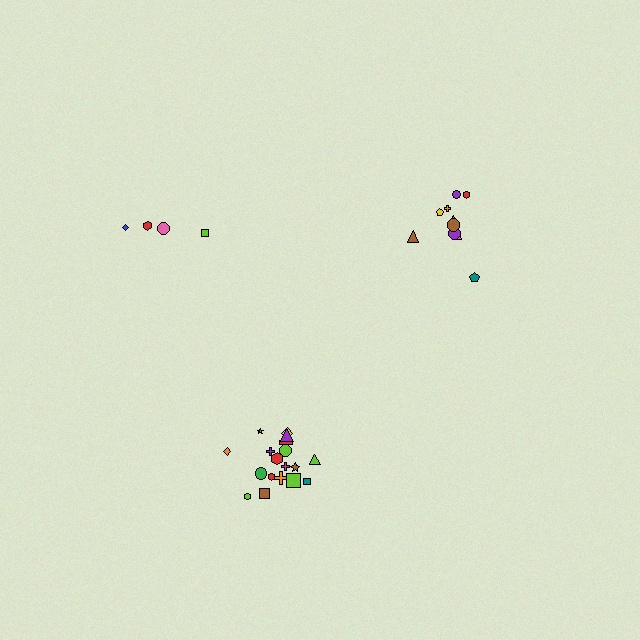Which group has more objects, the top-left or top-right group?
The top-right group.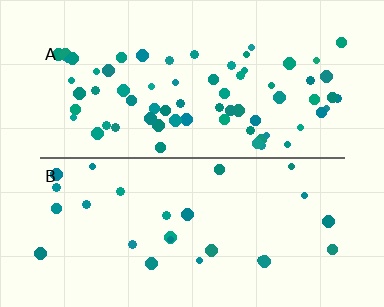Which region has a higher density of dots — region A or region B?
A (the top).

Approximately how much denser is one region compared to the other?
Approximately 2.5× — region A over region B.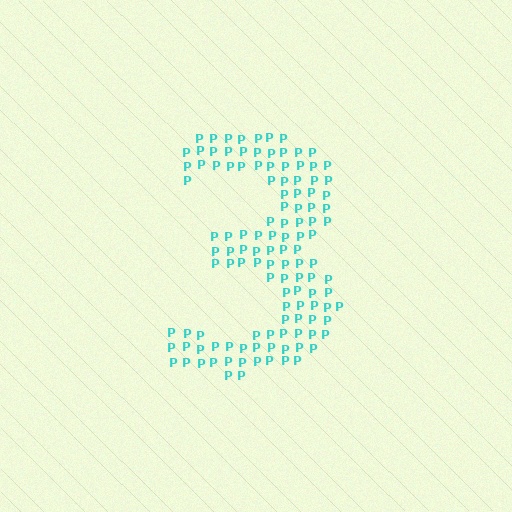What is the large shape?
The large shape is the digit 3.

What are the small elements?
The small elements are letter P's.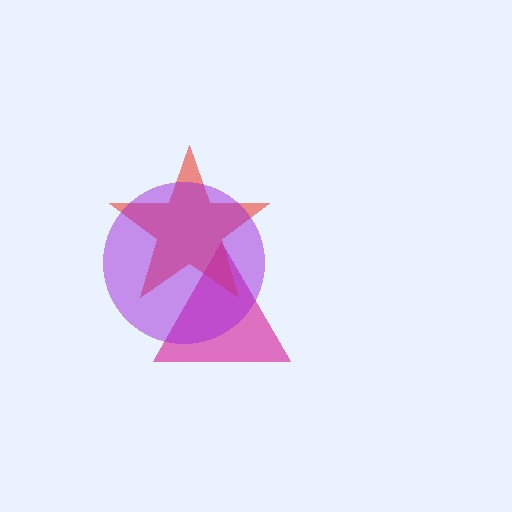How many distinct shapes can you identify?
There are 3 distinct shapes: a magenta triangle, a red star, a purple circle.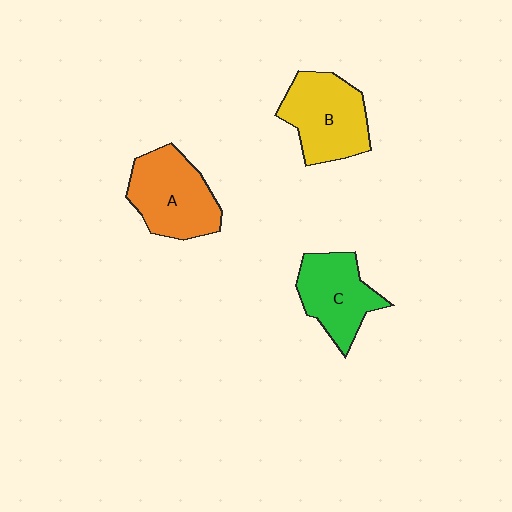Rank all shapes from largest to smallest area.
From largest to smallest: A (orange), B (yellow), C (green).